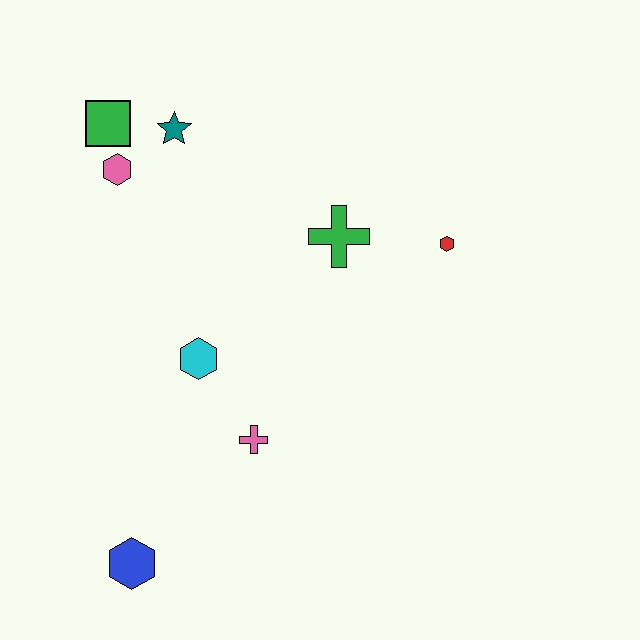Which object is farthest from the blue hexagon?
The red hexagon is farthest from the blue hexagon.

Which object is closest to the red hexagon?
The green cross is closest to the red hexagon.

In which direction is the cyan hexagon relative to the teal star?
The cyan hexagon is below the teal star.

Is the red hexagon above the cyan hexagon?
Yes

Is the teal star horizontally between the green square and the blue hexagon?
No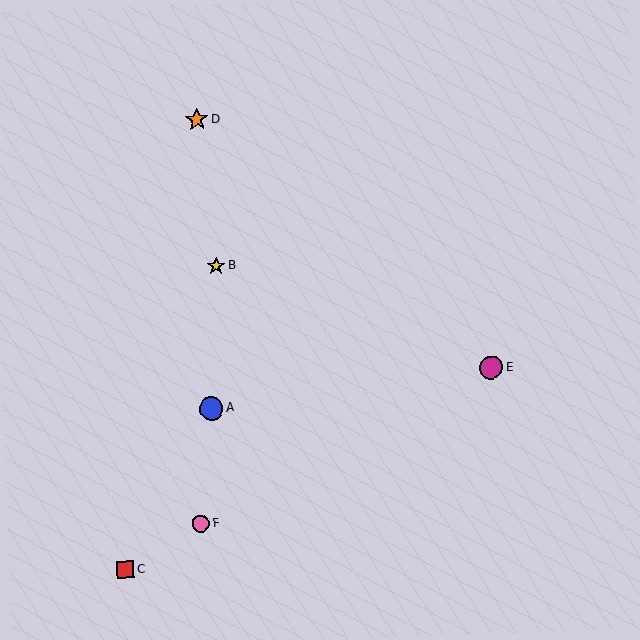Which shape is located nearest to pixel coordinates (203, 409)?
The blue circle (labeled A) at (211, 409) is nearest to that location.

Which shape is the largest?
The blue circle (labeled A) is the largest.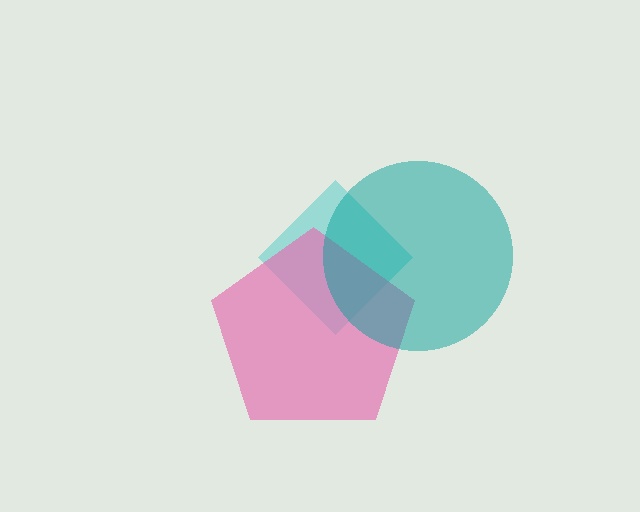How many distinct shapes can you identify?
There are 3 distinct shapes: a cyan diamond, a pink pentagon, a teal circle.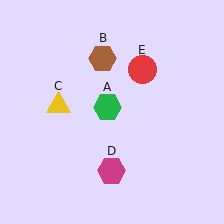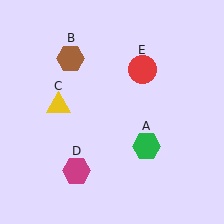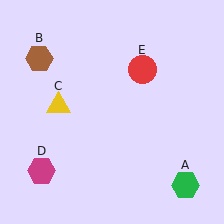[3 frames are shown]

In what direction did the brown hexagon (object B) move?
The brown hexagon (object B) moved left.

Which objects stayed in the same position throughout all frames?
Yellow triangle (object C) and red circle (object E) remained stationary.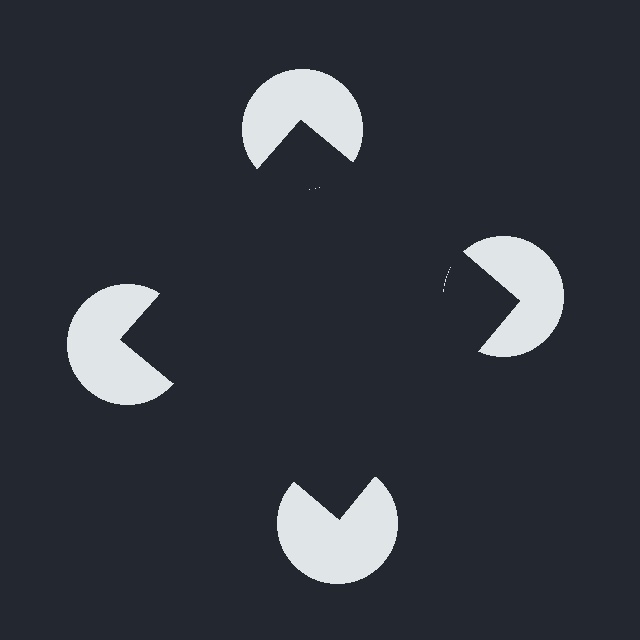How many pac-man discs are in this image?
There are 4 — one at each vertex of the illusory square.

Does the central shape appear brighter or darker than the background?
It typically appears slightly darker than the background, even though no actual brightness change is drawn.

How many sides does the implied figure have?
4 sides.